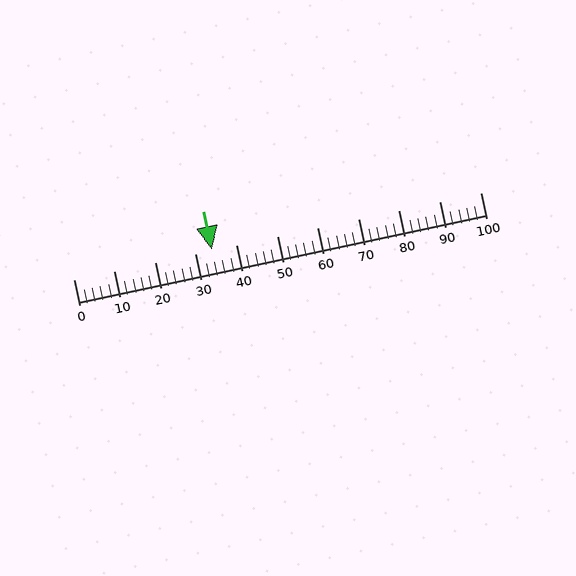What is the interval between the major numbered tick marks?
The major tick marks are spaced 10 units apart.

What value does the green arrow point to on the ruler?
The green arrow points to approximately 34.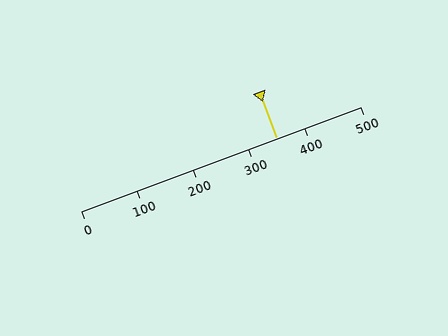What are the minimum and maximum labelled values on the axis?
The axis runs from 0 to 500.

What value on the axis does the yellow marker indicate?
The marker indicates approximately 350.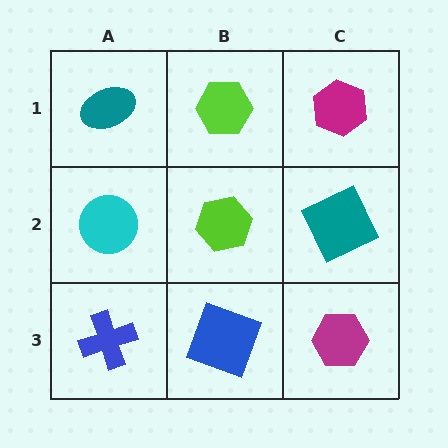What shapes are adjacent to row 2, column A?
A teal ellipse (row 1, column A), a blue cross (row 3, column A), a lime hexagon (row 2, column B).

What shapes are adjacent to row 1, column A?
A cyan circle (row 2, column A), a lime hexagon (row 1, column B).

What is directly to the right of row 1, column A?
A lime hexagon.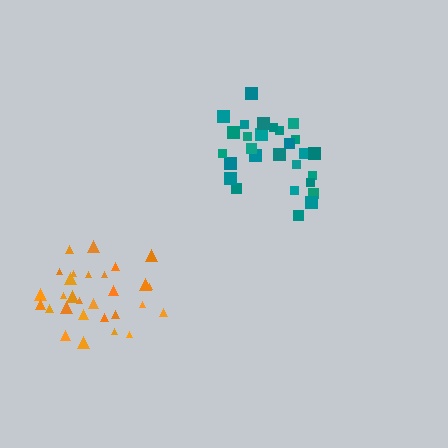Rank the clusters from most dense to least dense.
teal, orange.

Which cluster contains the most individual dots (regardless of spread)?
Orange (29).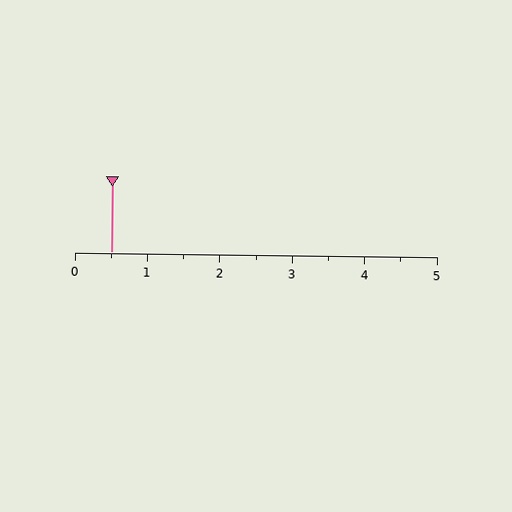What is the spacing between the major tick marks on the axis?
The major ticks are spaced 1 apart.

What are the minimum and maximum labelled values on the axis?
The axis runs from 0 to 5.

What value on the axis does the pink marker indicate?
The marker indicates approximately 0.5.